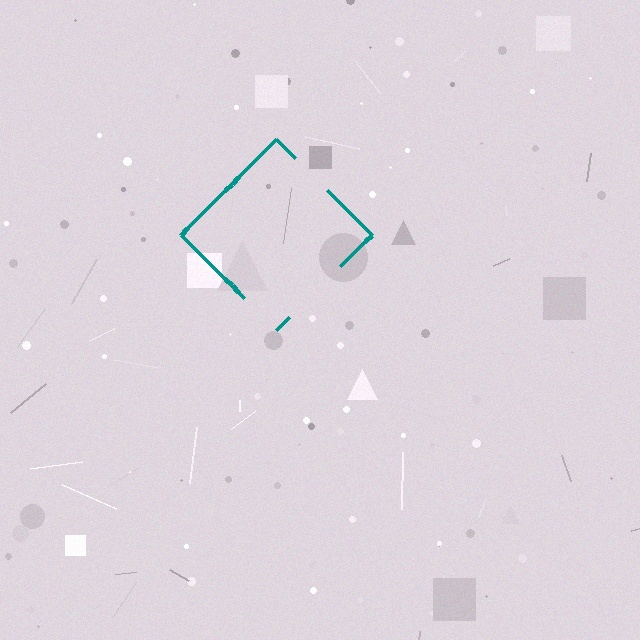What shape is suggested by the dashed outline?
The dashed outline suggests a diamond.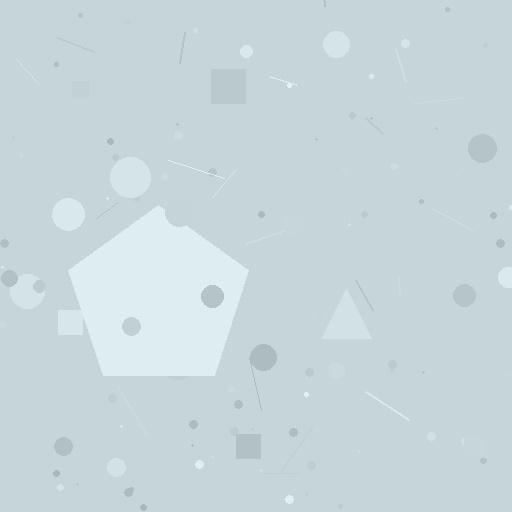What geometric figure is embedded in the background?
A pentagon is embedded in the background.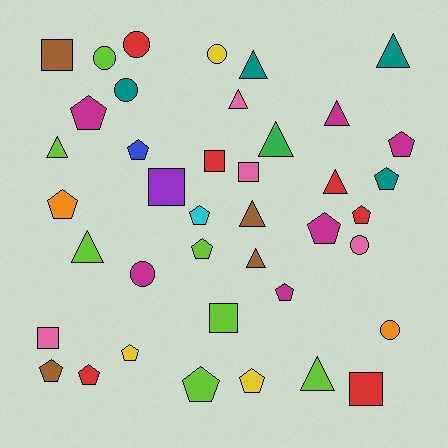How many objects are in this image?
There are 40 objects.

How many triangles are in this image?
There are 11 triangles.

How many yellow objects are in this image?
There are 3 yellow objects.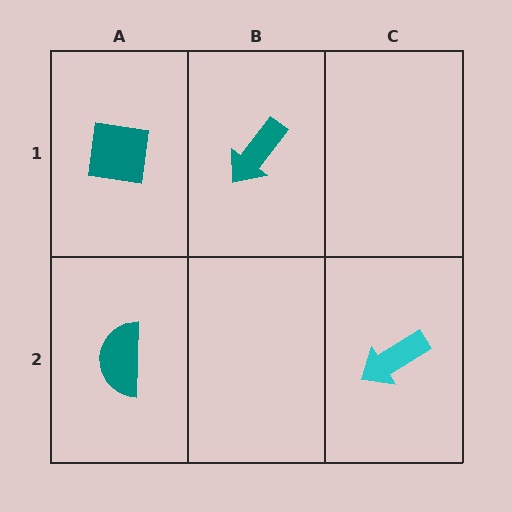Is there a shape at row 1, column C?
No, that cell is empty.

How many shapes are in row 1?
2 shapes.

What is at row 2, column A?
A teal semicircle.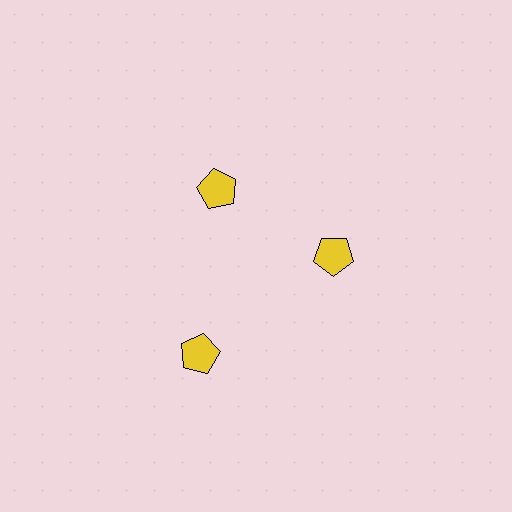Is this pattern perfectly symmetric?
No. The 3 yellow pentagons are arranged in a ring, but one element near the 7 o'clock position is pushed outward from the center, breaking the 3-fold rotational symmetry.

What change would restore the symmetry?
The symmetry would be restored by moving it inward, back onto the ring so that all 3 pentagons sit at equal angles and equal distance from the center.